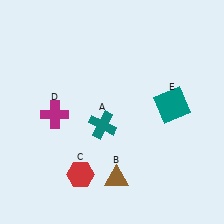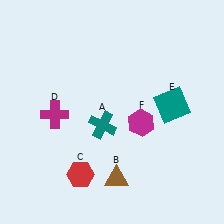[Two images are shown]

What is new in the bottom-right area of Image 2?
A magenta hexagon (F) was added in the bottom-right area of Image 2.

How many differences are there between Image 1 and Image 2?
There is 1 difference between the two images.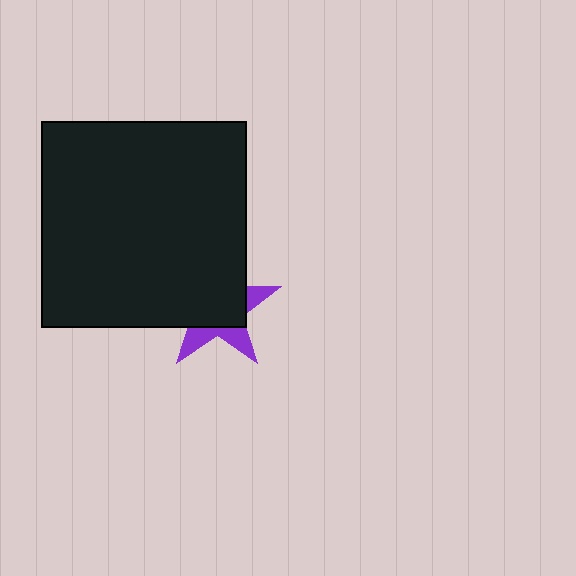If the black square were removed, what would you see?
You would see the complete purple star.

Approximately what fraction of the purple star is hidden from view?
Roughly 66% of the purple star is hidden behind the black square.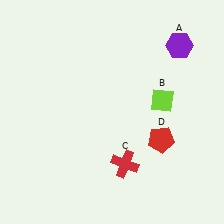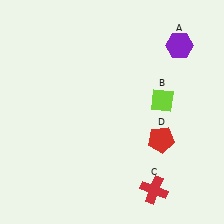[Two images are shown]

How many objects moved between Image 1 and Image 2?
1 object moved between the two images.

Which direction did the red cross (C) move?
The red cross (C) moved right.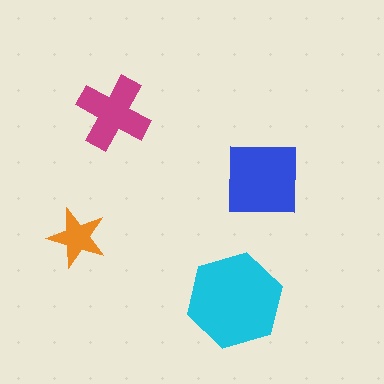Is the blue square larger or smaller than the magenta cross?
Larger.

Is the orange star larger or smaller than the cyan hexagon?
Smaller.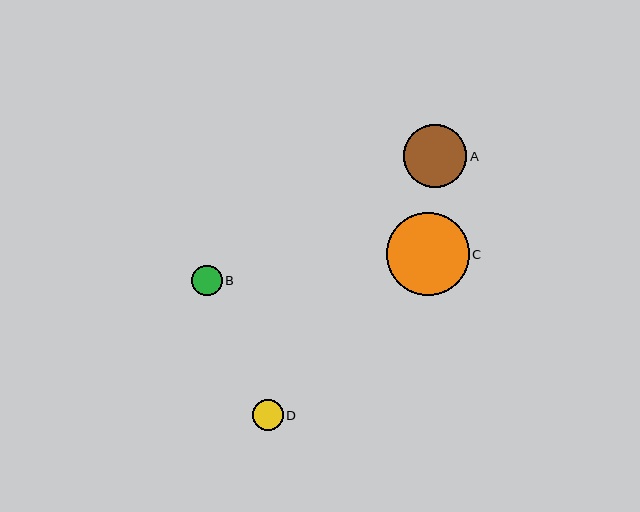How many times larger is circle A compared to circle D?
Circle A is approximately 2.1 times the size of circle D.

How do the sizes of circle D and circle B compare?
Circle D and circle B are approximately the same size.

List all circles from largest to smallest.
From largest to smallest: C, A, D, B.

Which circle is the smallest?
Circle B is the smallest with a size of approximately 31 pixels.